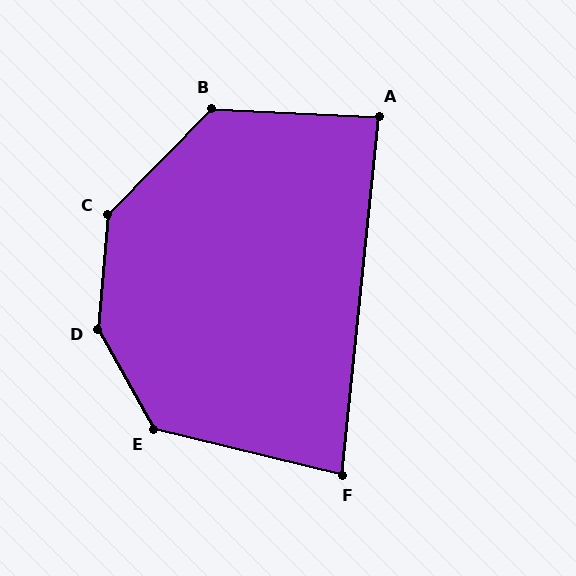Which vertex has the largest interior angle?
D, at approximately 146 degrees.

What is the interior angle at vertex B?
Approximately 132 degrees (obtuse).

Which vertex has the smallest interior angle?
F, at approximately 82 degrees.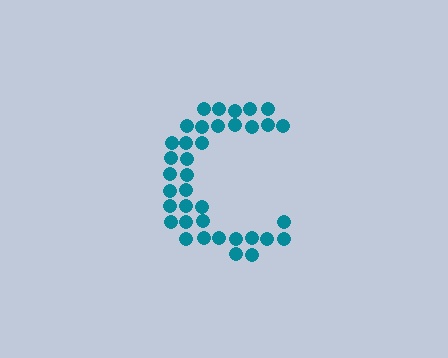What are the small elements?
The small elements are circles.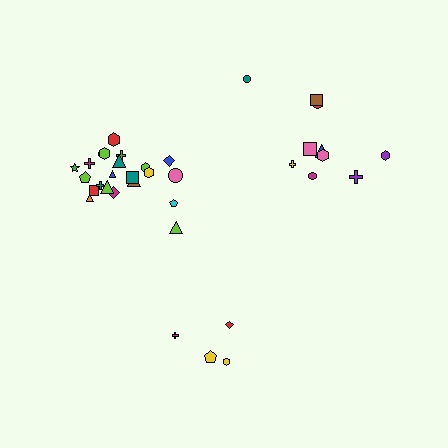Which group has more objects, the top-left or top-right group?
The top-left group.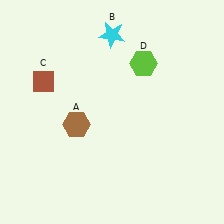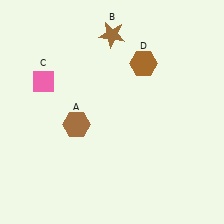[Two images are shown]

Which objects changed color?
B changed from cyan to brown. C changed from brown to pink. D changed from lime to brown.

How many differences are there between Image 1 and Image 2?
There are 3 differences between the two images.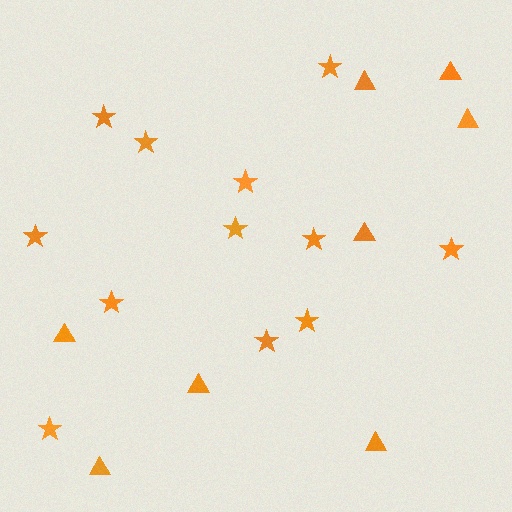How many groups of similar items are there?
There are 2 groups: one group of stars (12) and one group of triangles (8).